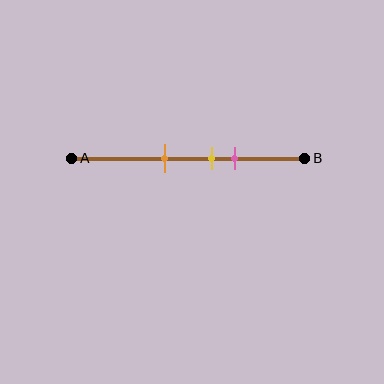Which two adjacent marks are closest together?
The yellow and pink marks are the closest adjacent pair.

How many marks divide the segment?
There are 3 marks dividing the segment.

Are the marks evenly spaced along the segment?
Yes, the marks are approximately evenly spaced.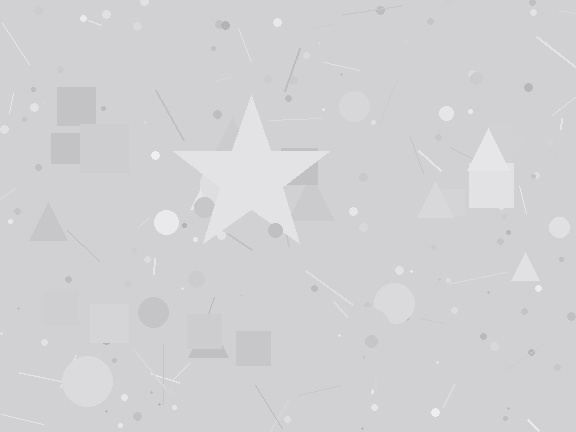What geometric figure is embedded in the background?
A star is embedded in the background.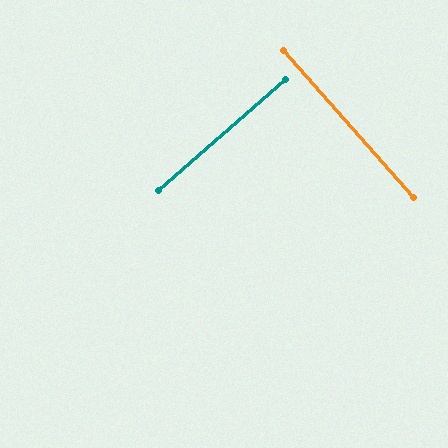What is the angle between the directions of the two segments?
Approximately 90 degrees.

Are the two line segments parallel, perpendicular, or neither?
Perpendicular — they meet at approximately 90°.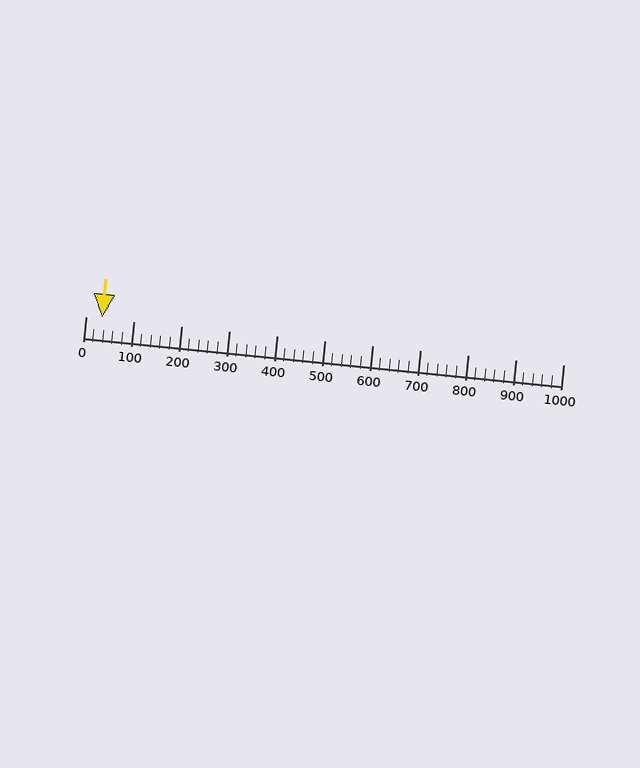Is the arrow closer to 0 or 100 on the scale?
The arrow is closer to 0.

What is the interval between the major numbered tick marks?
The major tick marks are spaced 100 units apart.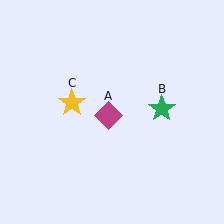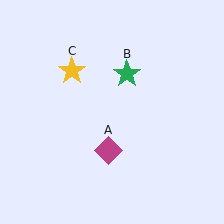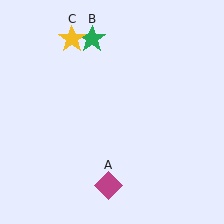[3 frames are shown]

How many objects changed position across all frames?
3 objects changed position: magenta diamond (object A), green star (object B), yellow star (object C).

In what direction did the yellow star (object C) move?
The yellow star (object C) moved up.